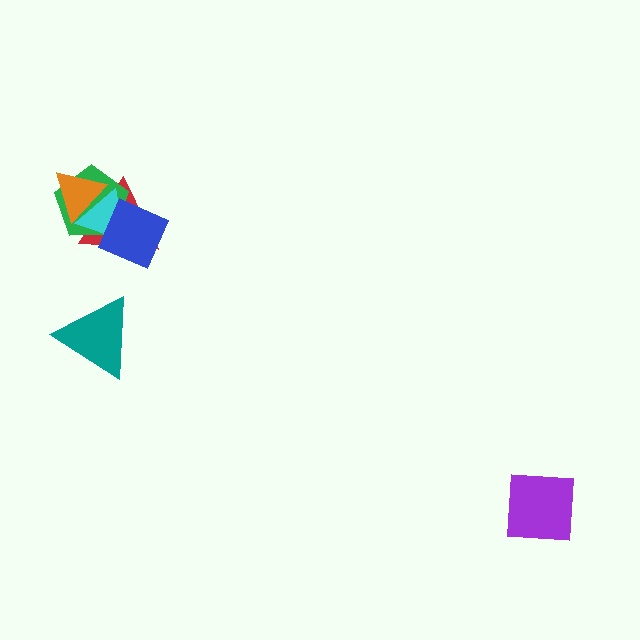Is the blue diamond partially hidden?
No, no other shape covers it.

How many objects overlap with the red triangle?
4 objects overlap with the red triangle.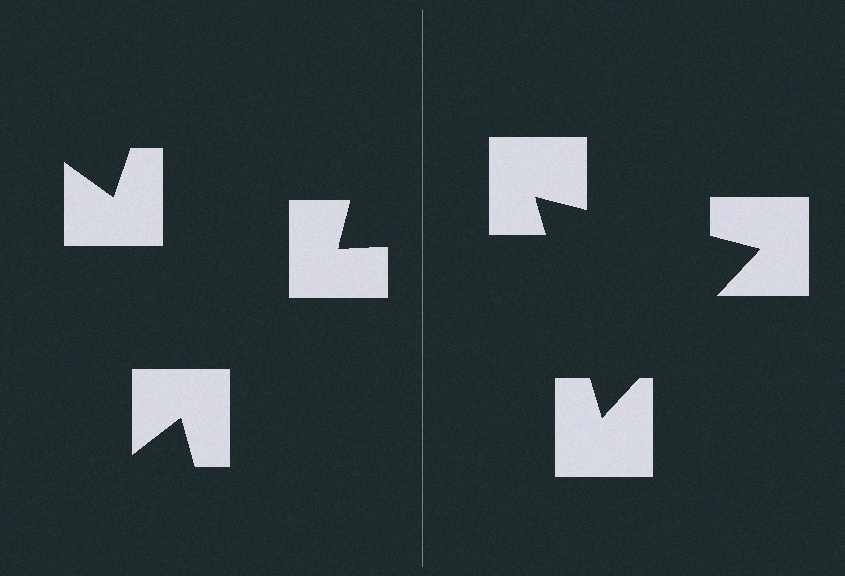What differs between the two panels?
The notched squares are positioned identically on both sides; only the wedge orientations differ. On the right they align to a triangle; on the left they are misaligned.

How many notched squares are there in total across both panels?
6 — 3 on each side.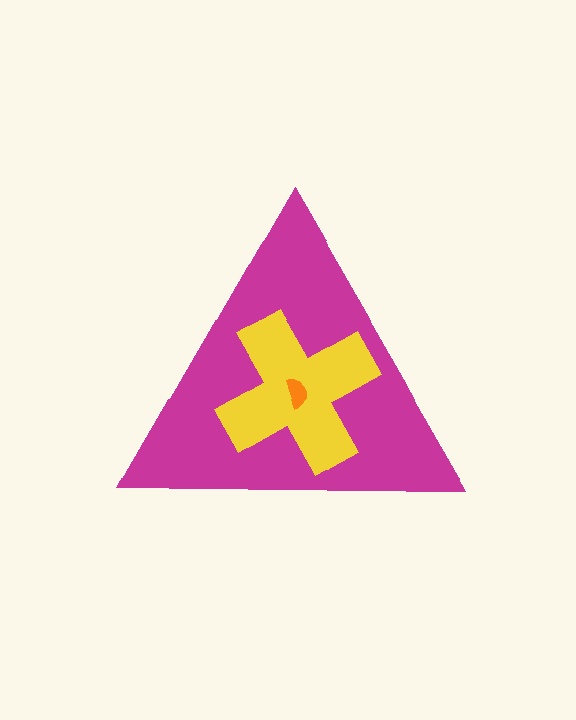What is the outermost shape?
The magenta triangle.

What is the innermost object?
The orange semicircle.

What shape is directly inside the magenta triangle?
The yellow cross.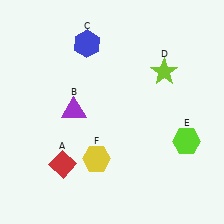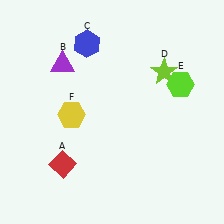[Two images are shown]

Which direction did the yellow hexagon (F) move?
The yellow hexagon (F) moved up.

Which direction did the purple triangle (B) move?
The purple triangle (B) moved up.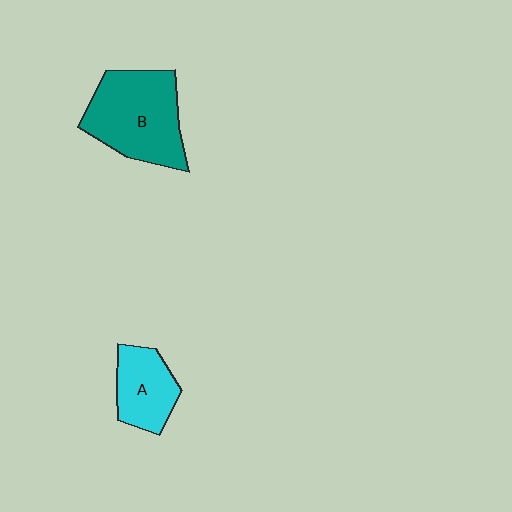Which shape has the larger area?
Shape B (teal).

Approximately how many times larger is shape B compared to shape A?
Approximately 1.8 times.